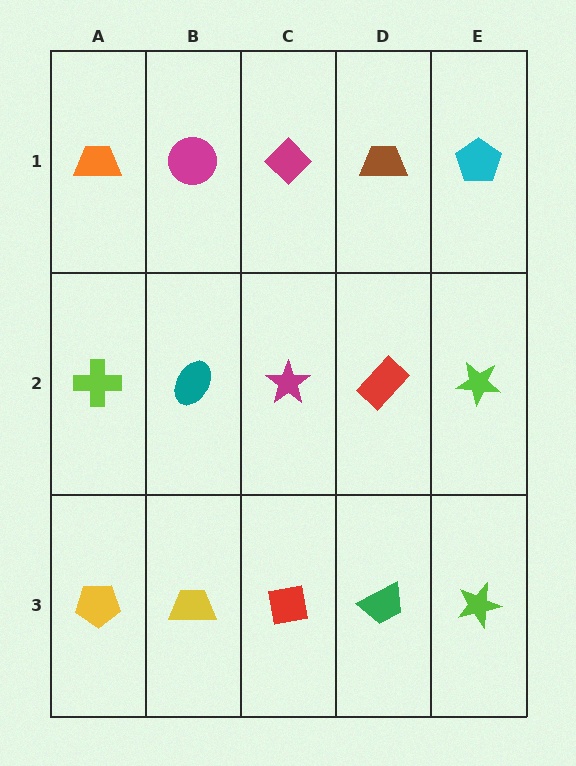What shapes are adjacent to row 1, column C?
A magenta star (row 2, column C), a magenta circle (row 1, column B), a brown trapezoid (row 1, column D).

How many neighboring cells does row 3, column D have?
3.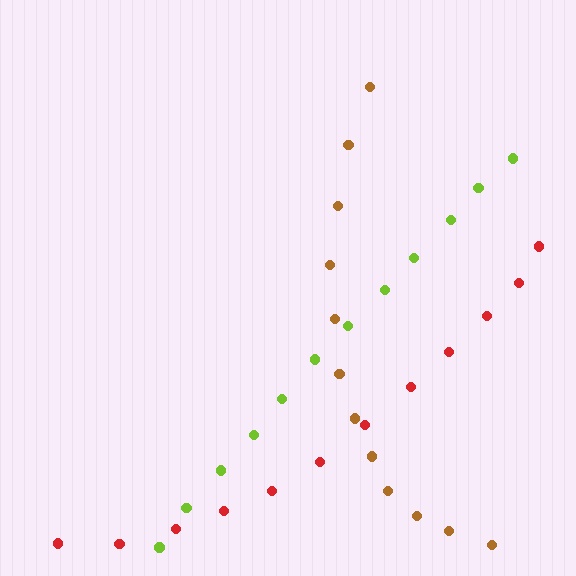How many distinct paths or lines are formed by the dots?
There are 3 distinct paths.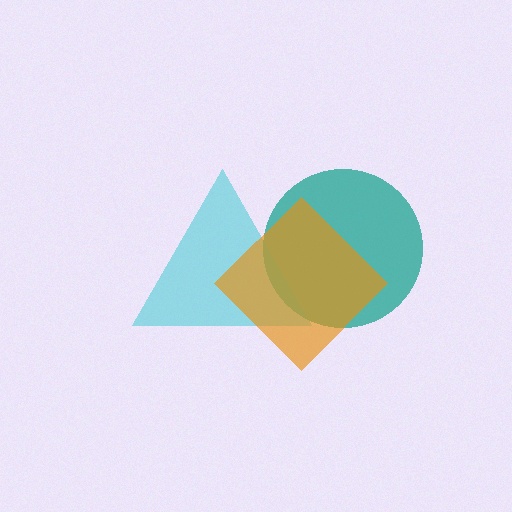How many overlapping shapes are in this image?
There are 3 overlapping shapes in the image.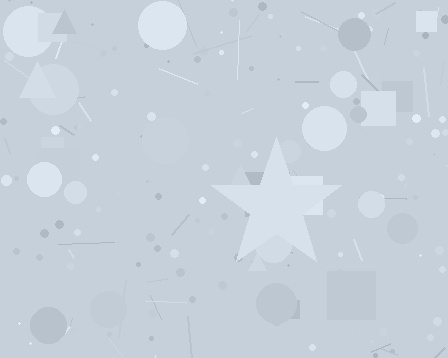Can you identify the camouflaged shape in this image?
The camouflaged shape is a star.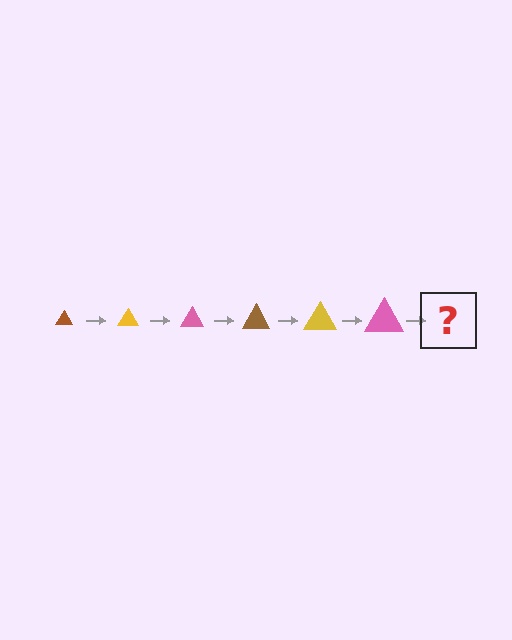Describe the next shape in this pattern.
It should be a brown triangle, larger than the previous one.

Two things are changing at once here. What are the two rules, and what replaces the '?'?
The two rules are that the triangle grows larger each step and the color cycles through brown, yellow, and pink. The '?' should be a brown triangle, larger than the previous one.